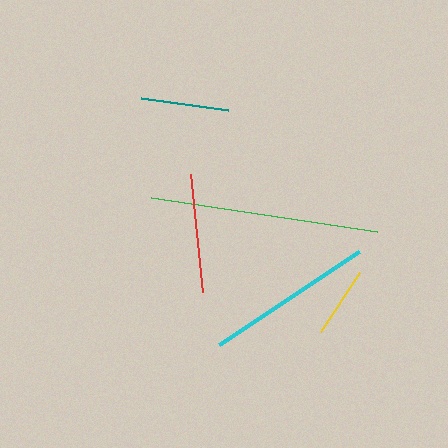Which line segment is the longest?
The green line is the longest at approximately 228 pixels.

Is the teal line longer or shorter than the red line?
The red line is longer than the teal line.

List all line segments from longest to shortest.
From longest to shortest: green, cyan, red, teal, yellow.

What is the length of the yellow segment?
The yellow segment is approximately 72 pixels long.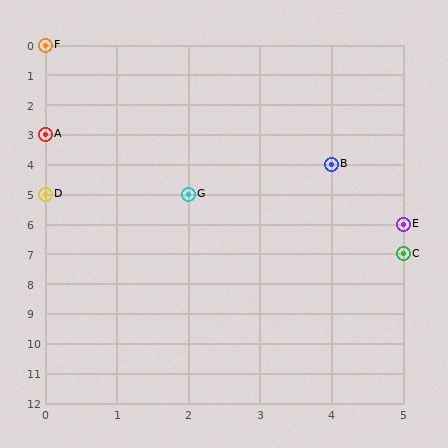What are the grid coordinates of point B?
Point B is at grid coordinates (4, 4).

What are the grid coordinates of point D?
Point D is at grid coordinates (0, 5).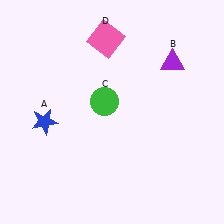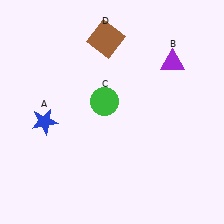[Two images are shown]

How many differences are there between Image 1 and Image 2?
There is 1 difference between the two images.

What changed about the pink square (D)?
In Image 1, D is pink. In Image 2, it changed to brown.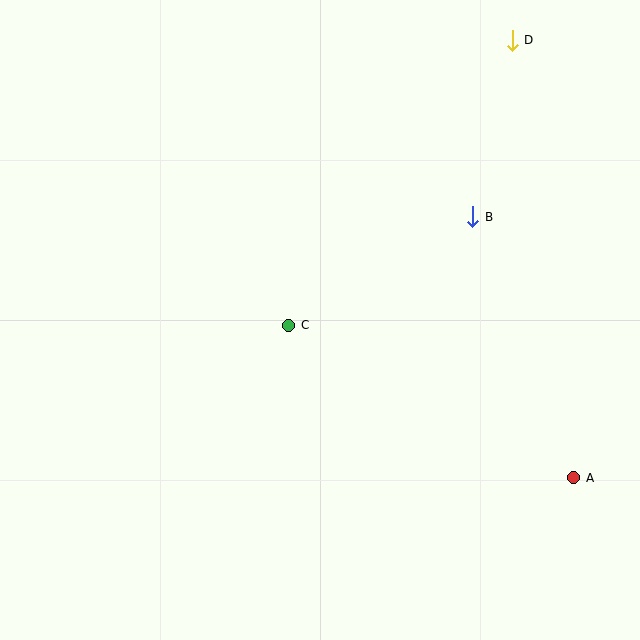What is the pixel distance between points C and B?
The distance between C and B is 214 pixels.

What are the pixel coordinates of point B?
Point B is at (473, 217).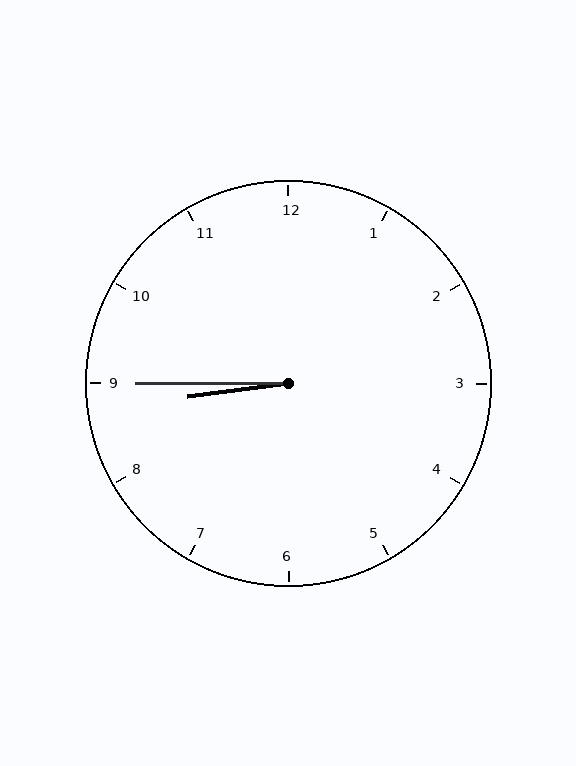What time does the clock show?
8:45.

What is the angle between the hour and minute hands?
Approximately 8 degrees.